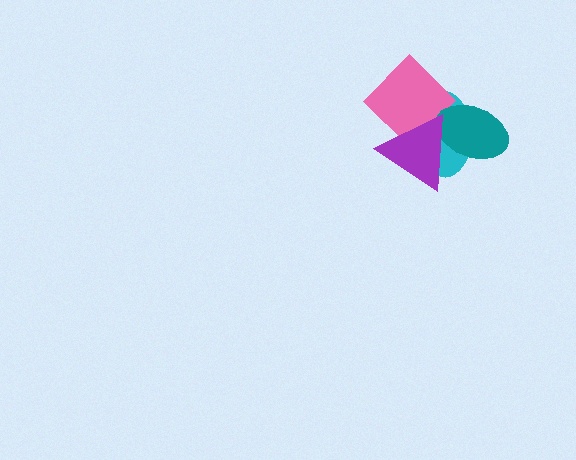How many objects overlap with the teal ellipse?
3 objects overlap with the teal ellipse.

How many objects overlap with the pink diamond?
3 objects overlap with the pink diamond.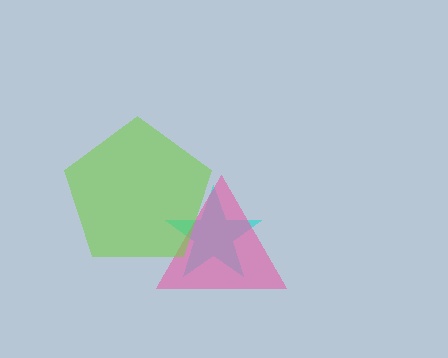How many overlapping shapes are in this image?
There are 3 overlapping shapes in the image.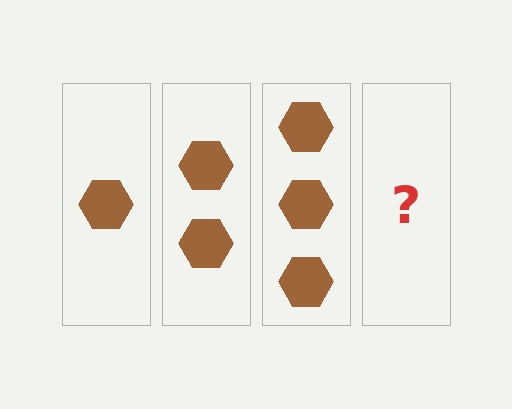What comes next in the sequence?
The next element should be 4 hexagons.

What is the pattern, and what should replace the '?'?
The pattern is that each step adds one more hexagon. The '?' should be 4 hexagons.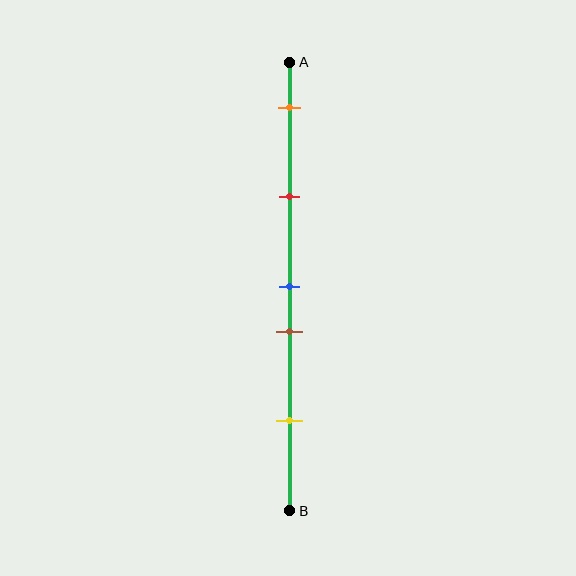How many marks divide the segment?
There are 5 marks dividing the segment.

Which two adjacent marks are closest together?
The blue and brown marks are the closest adjacent pair.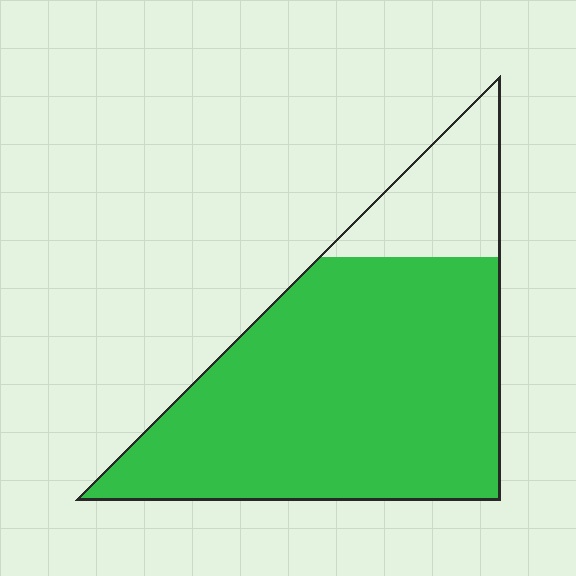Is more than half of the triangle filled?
Yes.